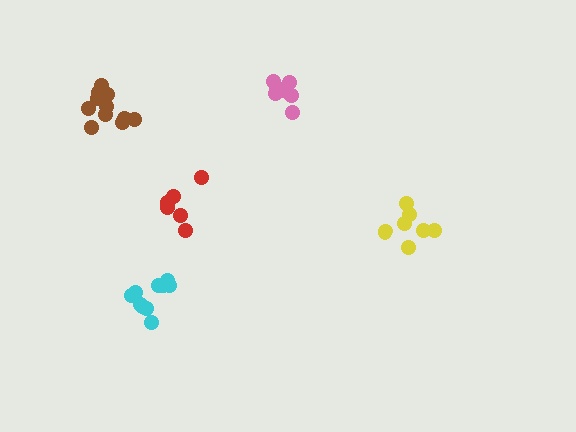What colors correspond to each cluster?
The clusters are colored: yellow, cyan, pink, brown, red.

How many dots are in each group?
Group 1: 8 dots, Group 2: 10 dots, Group 3: 7 dots, Group 4: 12 dots, Group 5: 6 dots (43 total).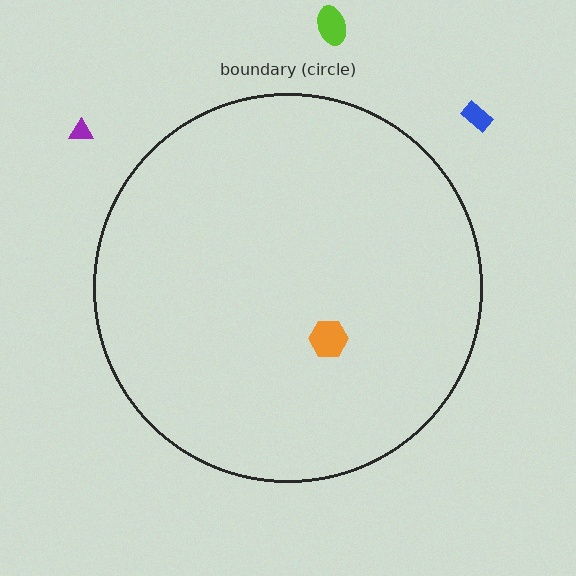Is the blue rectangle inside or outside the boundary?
Outside.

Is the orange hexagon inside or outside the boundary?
Inside.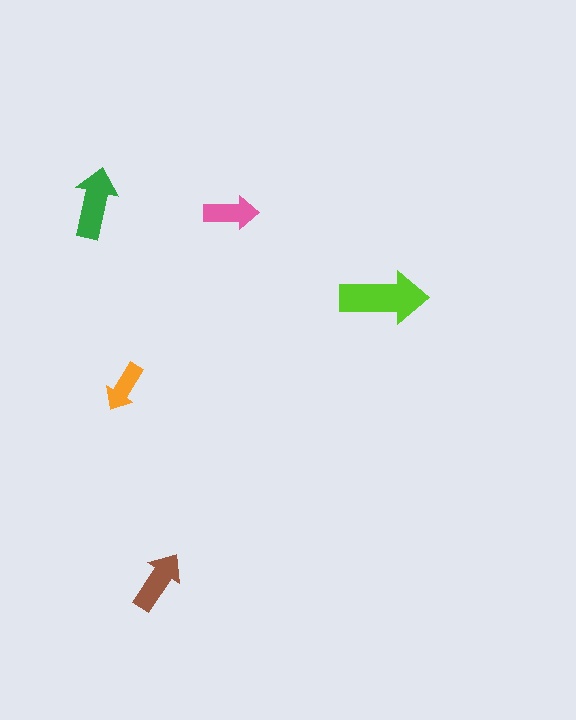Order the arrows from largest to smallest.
the lime one, the green one, the brown one, the pink one, the orange one.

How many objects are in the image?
There are 5 objects in the image.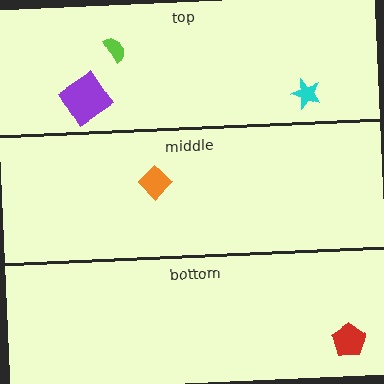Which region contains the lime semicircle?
The top region.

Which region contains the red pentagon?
The bottom region.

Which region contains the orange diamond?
The middle region.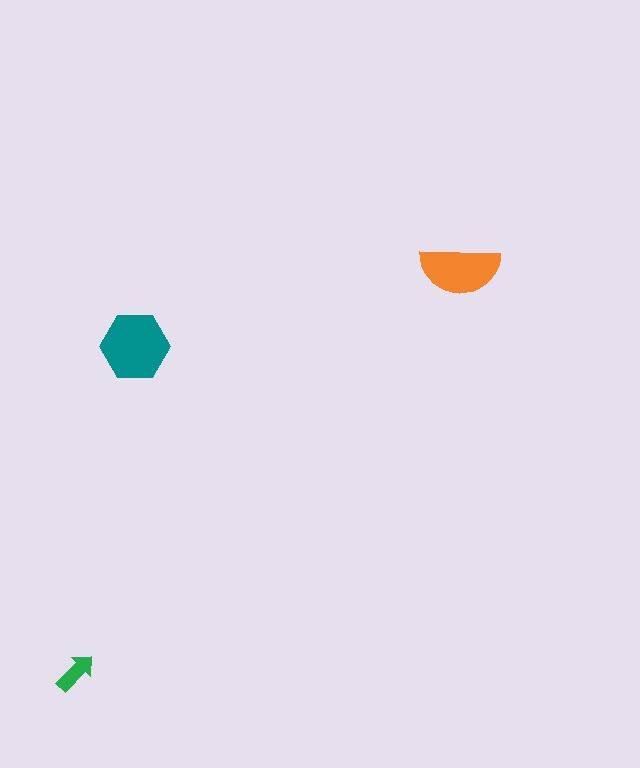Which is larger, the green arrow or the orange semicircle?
The orange semicircle.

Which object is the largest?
The teal hexagon.